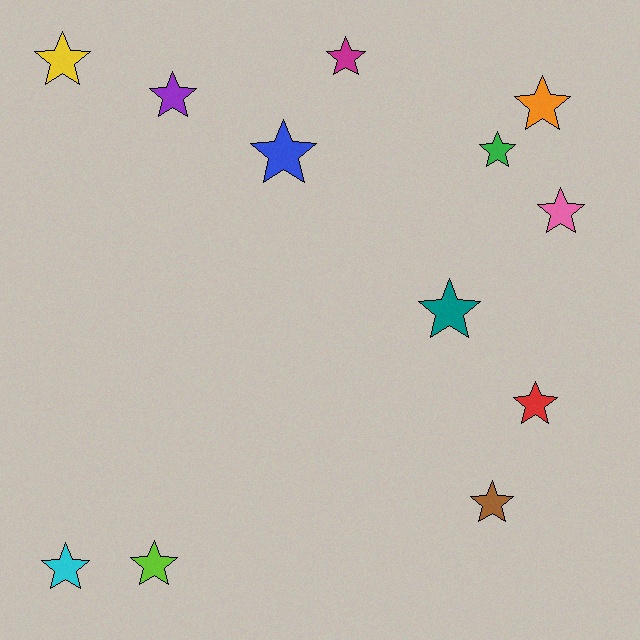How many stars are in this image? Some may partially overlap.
There are 12 stars.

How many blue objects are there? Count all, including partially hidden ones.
There is 1 blue object.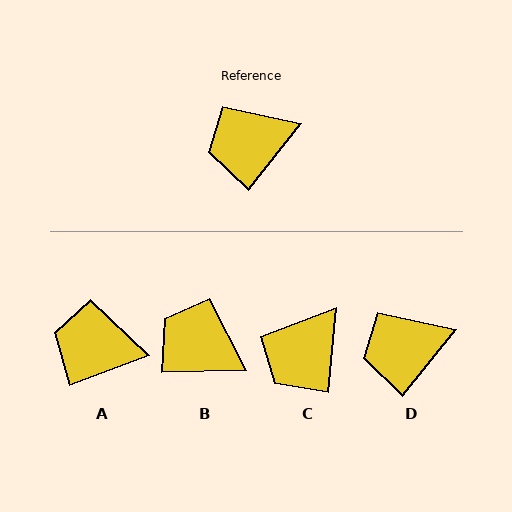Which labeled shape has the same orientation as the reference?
D.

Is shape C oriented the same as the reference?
No, it is off by about 34 degrees.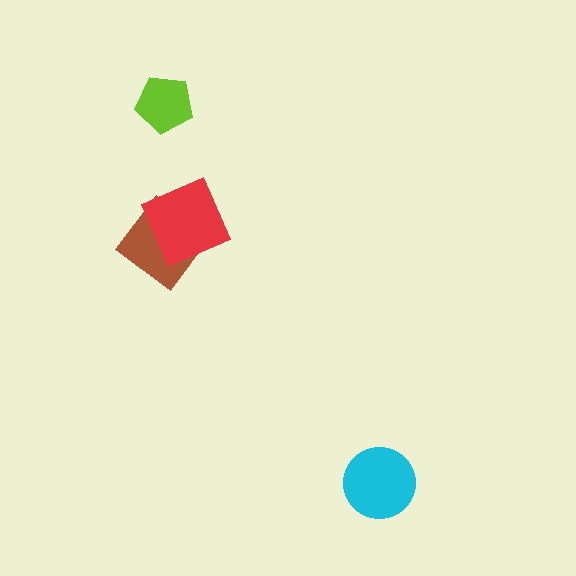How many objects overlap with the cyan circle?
0 objects overlap with the cyan circle.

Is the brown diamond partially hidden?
Yes, it is partially covered by another shape.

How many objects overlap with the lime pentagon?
0 objects overlap with the lime pentagon.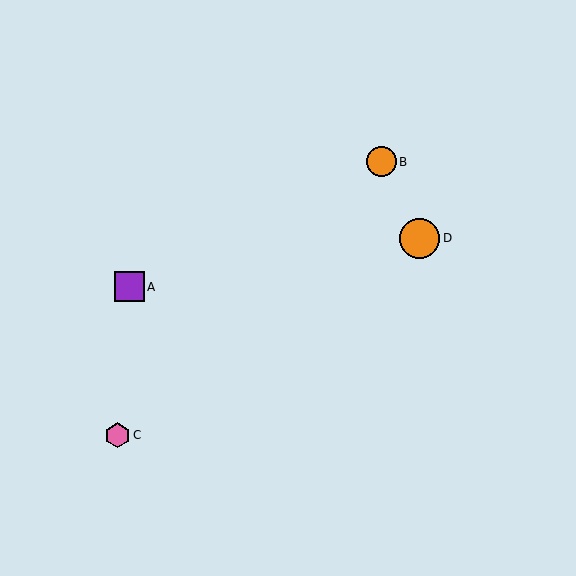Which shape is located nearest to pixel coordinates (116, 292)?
The purple square (labeled A) at (129, 287) is nearest to that location.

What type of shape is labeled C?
Shape C is a pink hexagon.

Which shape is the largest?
The orange circle (labeled D) is the largest.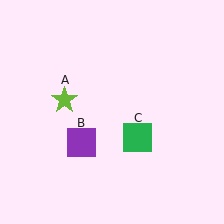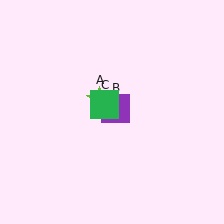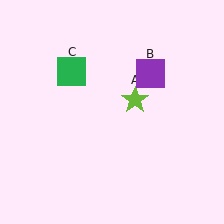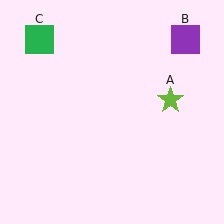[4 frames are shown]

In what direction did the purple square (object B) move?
The purple square (object B) moved up and to the right.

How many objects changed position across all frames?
3 objects changed position: lime star (object A), purple square (object B), green square (object C).